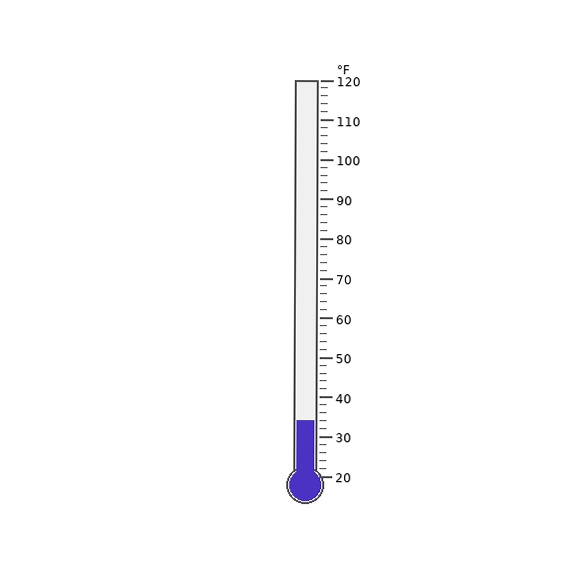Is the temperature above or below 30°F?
The temperature is above 30°F.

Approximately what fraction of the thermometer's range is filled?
The thermometer is filled to approximately 15% of its range.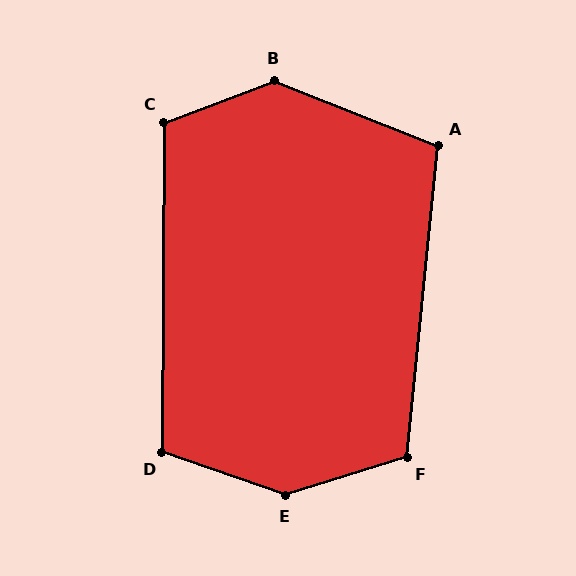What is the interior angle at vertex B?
Approximately 138 degrees (obtuse).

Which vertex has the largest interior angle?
E, at approximately 144 degrees.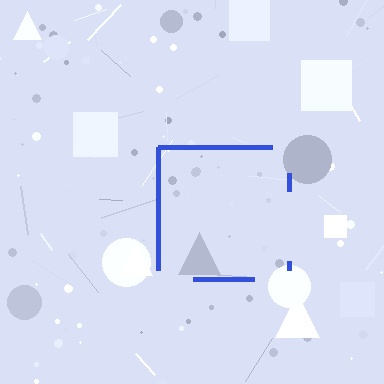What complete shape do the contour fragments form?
The contour fragments form a square.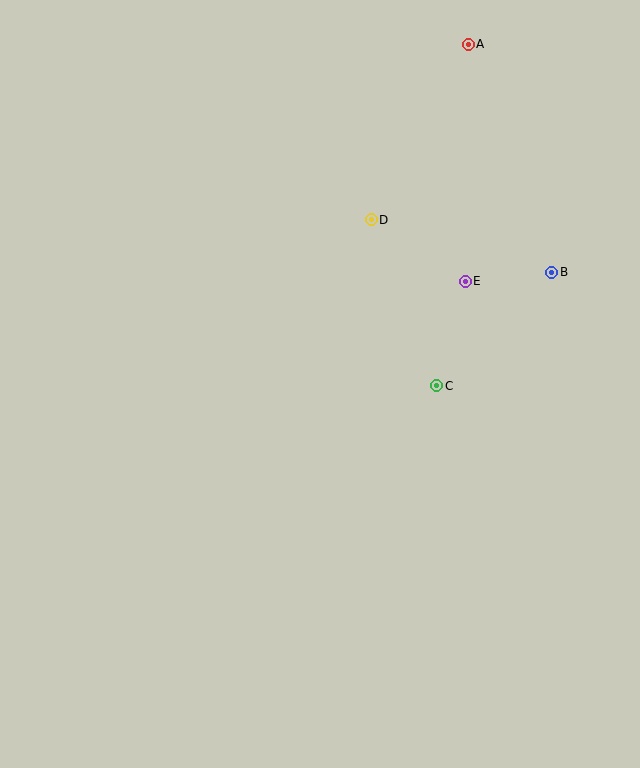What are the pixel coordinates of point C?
Point C is at (437, 386).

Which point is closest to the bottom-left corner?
Point C is closest to the bottom-left corner.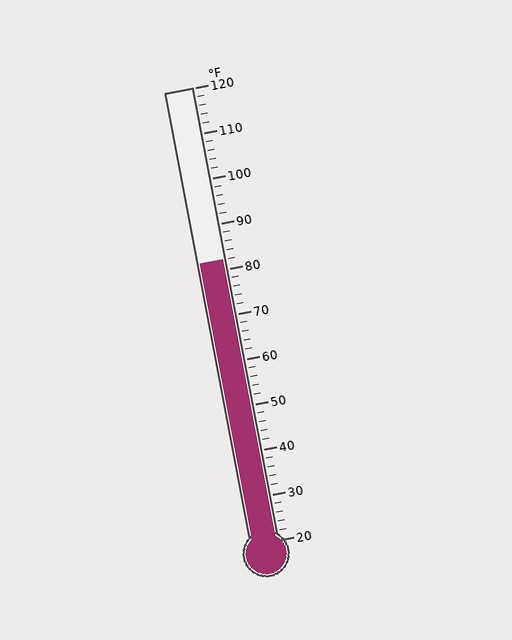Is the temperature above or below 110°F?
The temperature is below 110°F.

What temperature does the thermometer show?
The thermometer shows approximately 82°F.